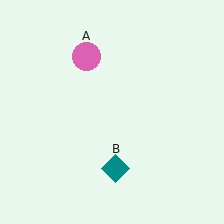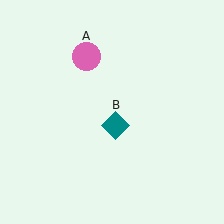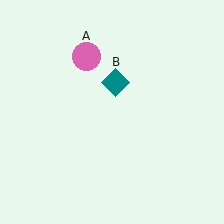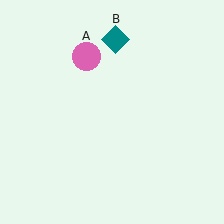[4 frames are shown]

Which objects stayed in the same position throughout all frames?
Pink circle (object A) remained stationary.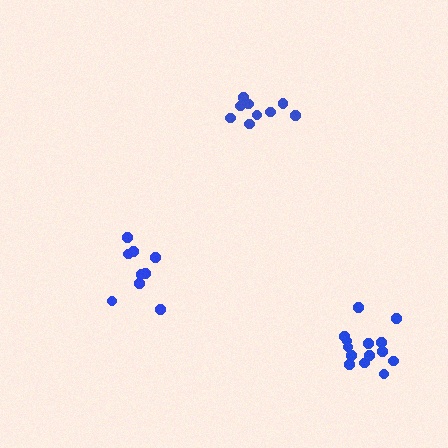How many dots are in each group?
Group 1: 9 dots, Group 2: 14 dots, Group 3: 9 dots (32 total).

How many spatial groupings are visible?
There are 3 spatial groupings.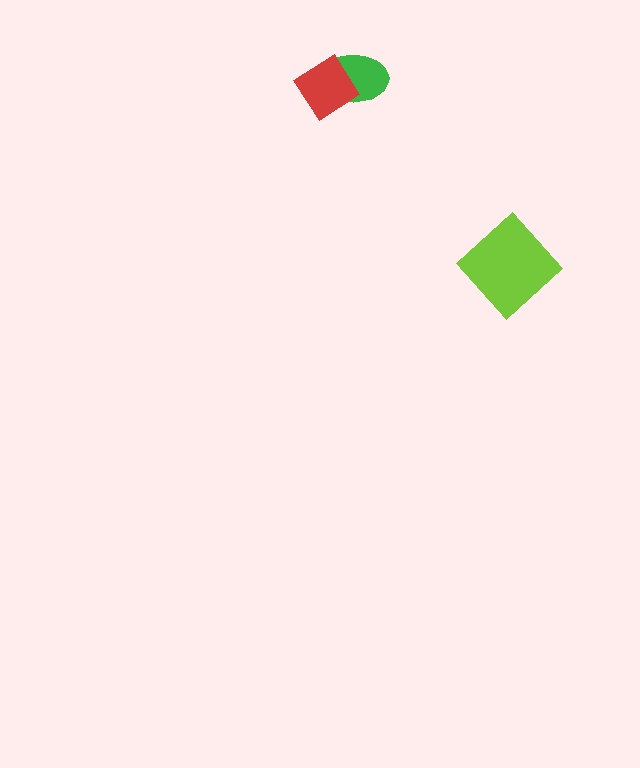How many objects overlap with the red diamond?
1 object overlaps with the red diamond.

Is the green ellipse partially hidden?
Yes, it is partially covered by another shape.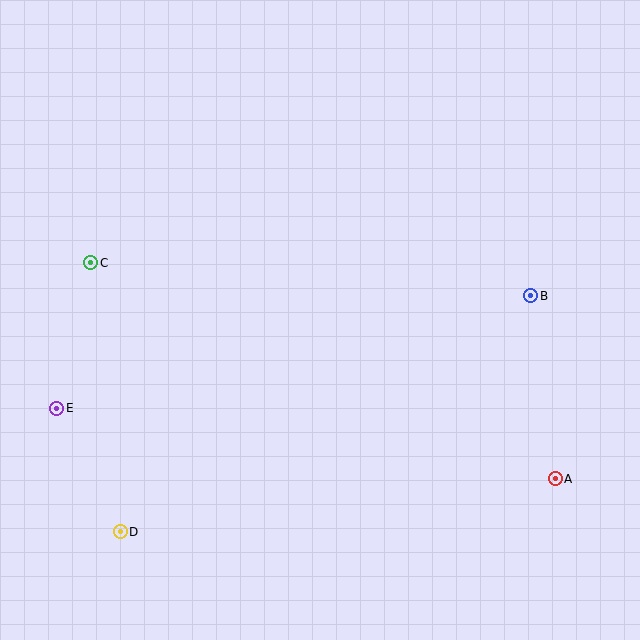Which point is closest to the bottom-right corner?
Point A is closest to the bottom-right corner.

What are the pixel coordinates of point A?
Point A is at (555, 479).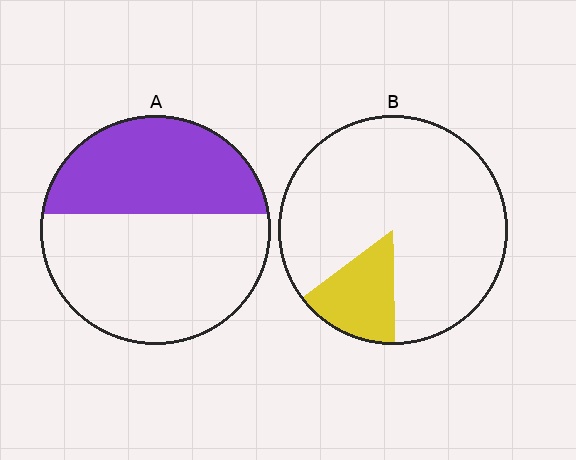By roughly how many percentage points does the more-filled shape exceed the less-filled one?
By roughly 25 percentage points (A over B).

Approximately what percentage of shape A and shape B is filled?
A is approximately 40% and B is approximately 15%.